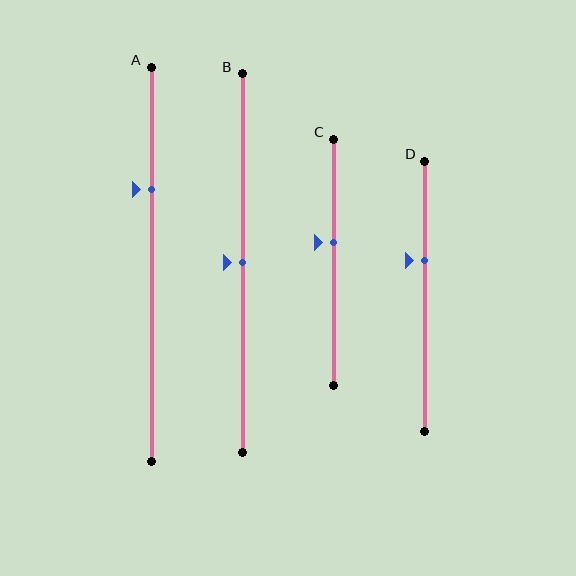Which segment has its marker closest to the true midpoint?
Segment B has its marker closest to the true midpoint.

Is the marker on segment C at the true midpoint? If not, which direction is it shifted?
No, the marker on segment C is shifted upward by about 8% of the segment length.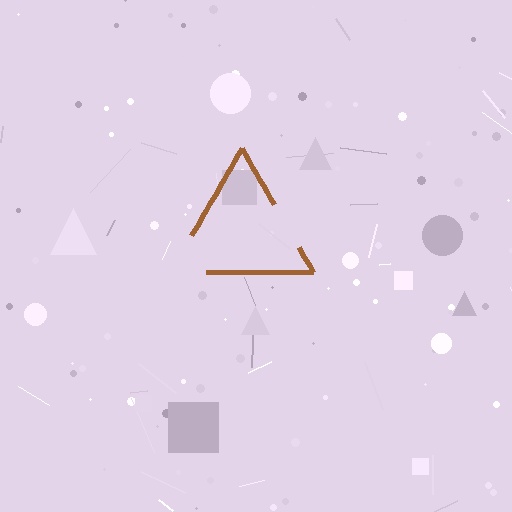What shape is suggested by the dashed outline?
The dashed outline suggests a triangle.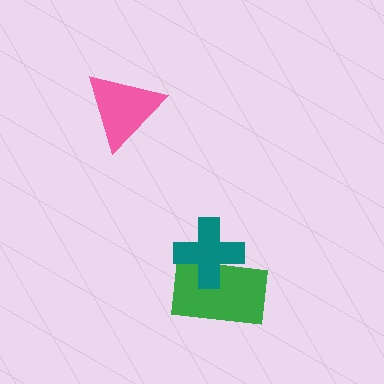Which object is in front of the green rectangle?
The teal cross is in front of the green rectangle.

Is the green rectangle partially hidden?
Yes, it is partially covered by another shape.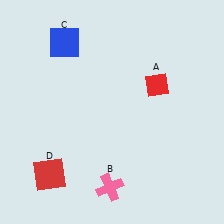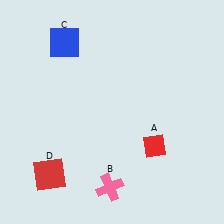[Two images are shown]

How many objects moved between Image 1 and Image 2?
1 object moved between the two images.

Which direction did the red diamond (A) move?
The red diamond (A) moved down.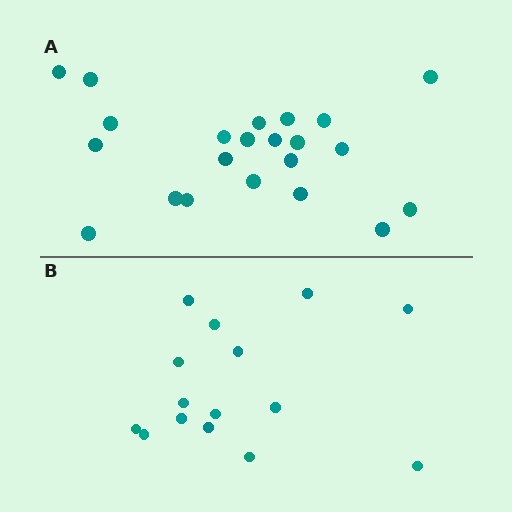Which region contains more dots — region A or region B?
Region A (the top region) has more dots.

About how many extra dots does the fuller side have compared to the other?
Region A has roughly 8 or so more dots than region B.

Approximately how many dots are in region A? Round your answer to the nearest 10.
About 20 dots. (The exact count is 22, which rounds to 20.)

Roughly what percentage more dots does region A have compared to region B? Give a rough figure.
About 45% more.